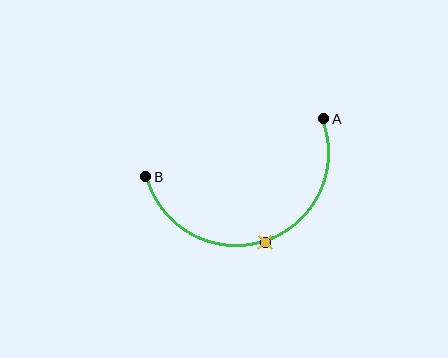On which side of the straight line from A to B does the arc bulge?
The arc bulges below the straight line connecting A and B.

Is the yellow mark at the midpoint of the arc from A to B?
Yes. The yellow mark lies on the arc at equal arc-length from both A and B — it is the arc midpoint.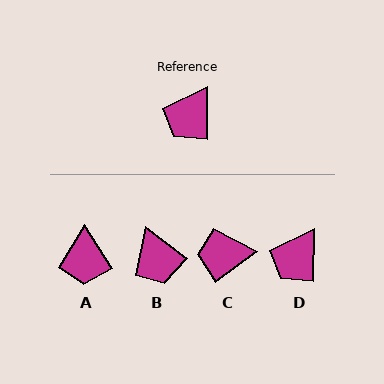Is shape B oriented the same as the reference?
No, it is off by about 53 degrees.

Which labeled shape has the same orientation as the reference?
D.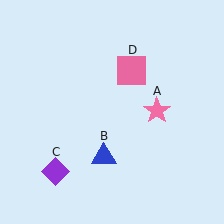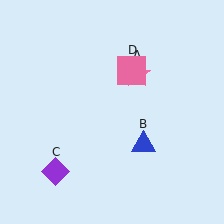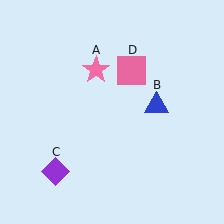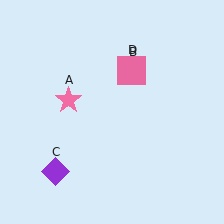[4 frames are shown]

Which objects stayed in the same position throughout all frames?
Purple diamond (object C) and pink square (object D) remained stationary.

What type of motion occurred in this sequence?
The pink star (object A), blue triangle (object B) rotated counterclockwise around the center of the scene.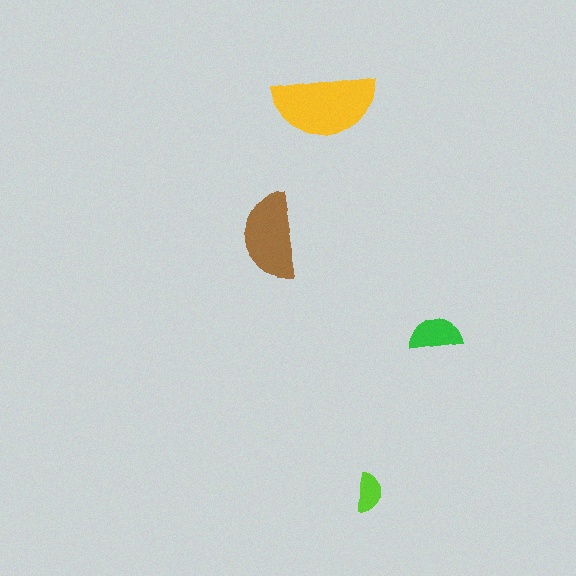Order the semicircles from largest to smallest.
the yellow one, the brown one, the green one, the lime one.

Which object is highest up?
The yellow semicircle is topmost.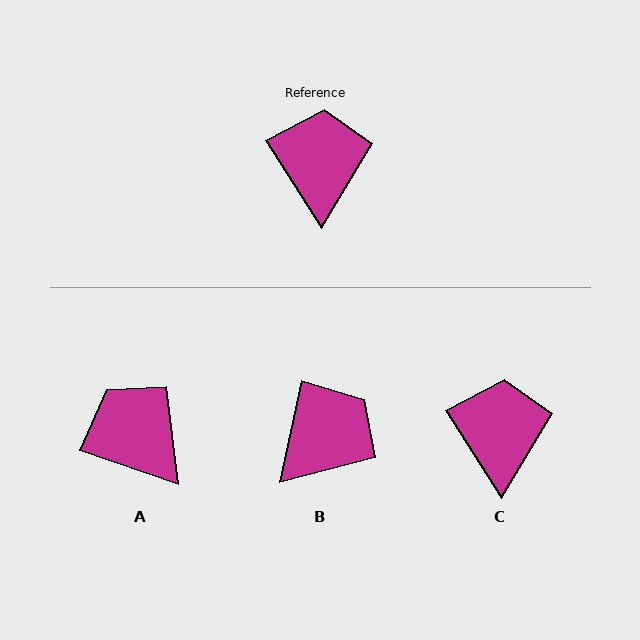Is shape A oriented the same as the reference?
No, it is off by about 38 degrees.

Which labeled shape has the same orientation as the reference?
C.